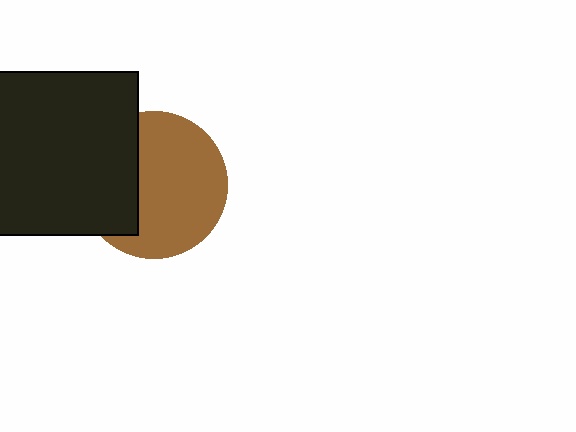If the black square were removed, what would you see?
You would see the complete brown circle.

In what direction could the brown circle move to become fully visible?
The brown circle could move right. That would shift it out from behind the black square entirely.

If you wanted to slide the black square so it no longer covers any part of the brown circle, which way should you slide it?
Slide it left — that is the most direct way to separate the two shapes.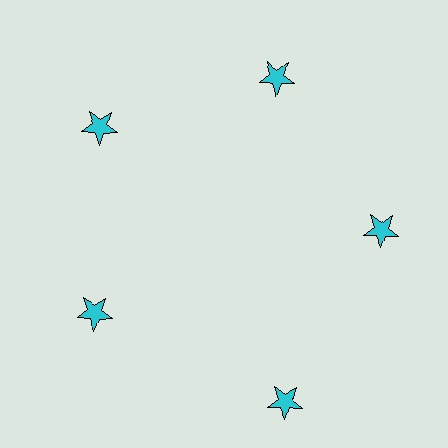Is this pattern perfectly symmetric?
No. The 5 cyan stars are arranged in a ring, but one element near the 5 o'clock position is pushed outward from the center, breaking the 5-fold rotational symmetry.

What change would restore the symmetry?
The symmetry would be restored by moving it inward, back onto the ring so that all 5 stars sit at equal angles and equal distance from the center.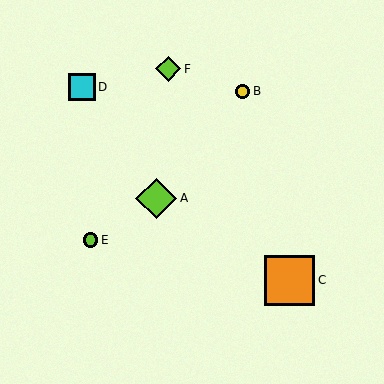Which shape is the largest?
The orange square (labeled C) is the largest.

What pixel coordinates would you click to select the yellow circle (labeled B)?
Click at (243, 91) to select the yellow circle B.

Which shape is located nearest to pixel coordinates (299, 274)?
The orange square (labeled C) at (290, 280) is nearest to that location.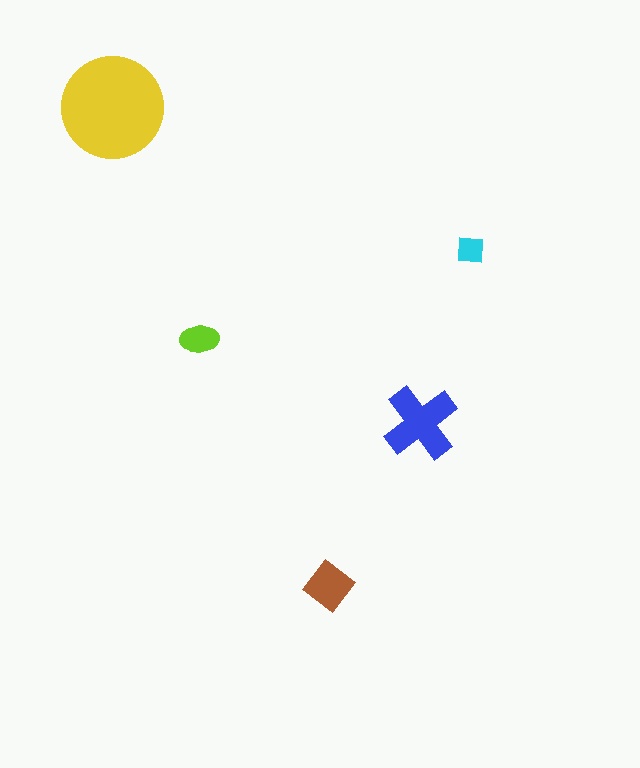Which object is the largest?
The yellow circle.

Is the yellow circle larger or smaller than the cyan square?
Larger.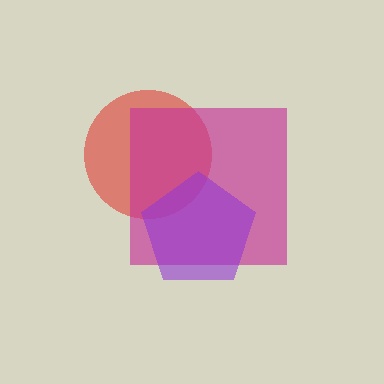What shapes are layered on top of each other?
The layered shapes are: a red circle, a magenta square, a purple pentagon.